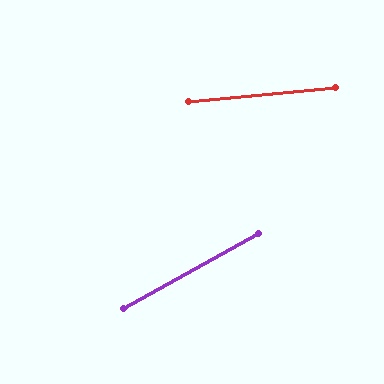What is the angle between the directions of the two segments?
Approximately 24 degrees.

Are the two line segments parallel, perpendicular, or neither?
Neither parallel nor perpendicular — they differ by about 24°.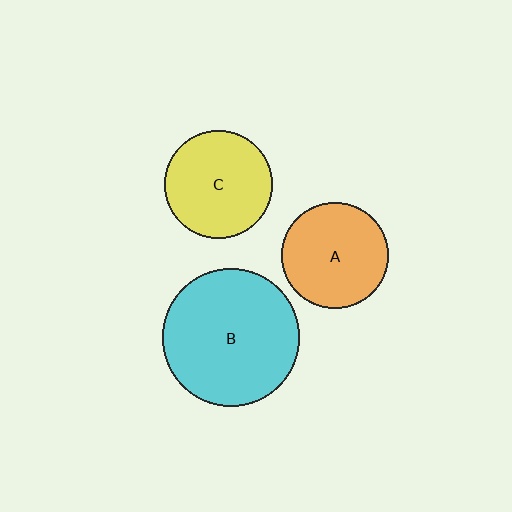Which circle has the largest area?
Circle B (cyan).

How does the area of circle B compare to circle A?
Approximately 1.7 times.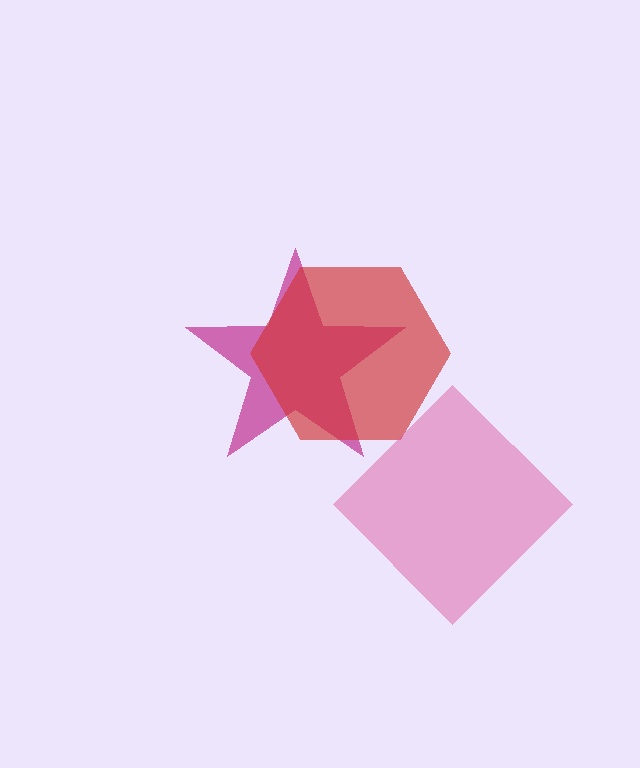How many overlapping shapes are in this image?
There are 3 overlapping shapes in the image.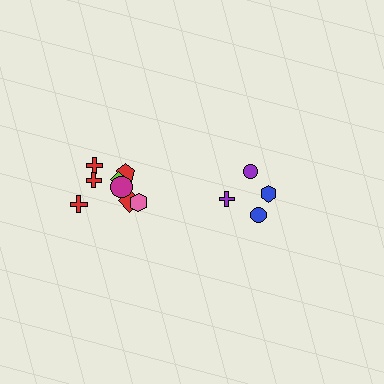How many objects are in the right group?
There are 4 objects.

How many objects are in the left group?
There are 8 objects.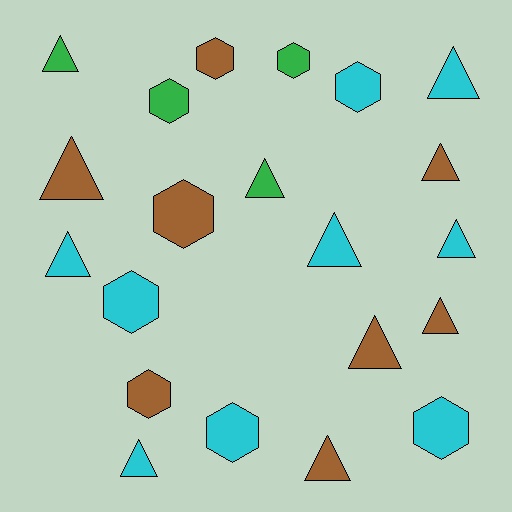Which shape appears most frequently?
Triangle, with 12 objects.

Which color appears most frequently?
Cyan, with 9 objects.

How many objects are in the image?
There are 21 objects.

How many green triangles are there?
There are 2 green triangles.